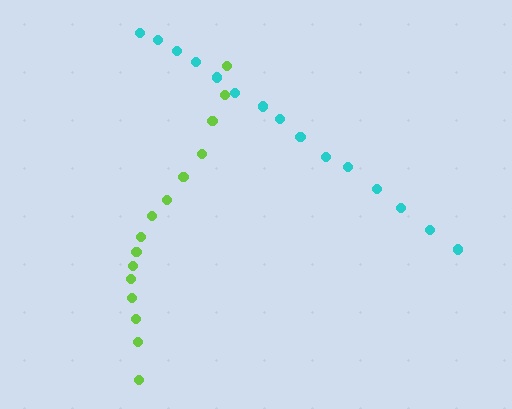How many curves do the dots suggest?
There are 2 distinct paths.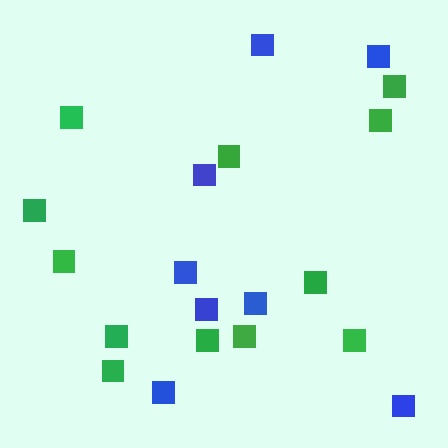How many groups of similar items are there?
There are 2 groups: one group of green squares (12) and one group of blue squares (8).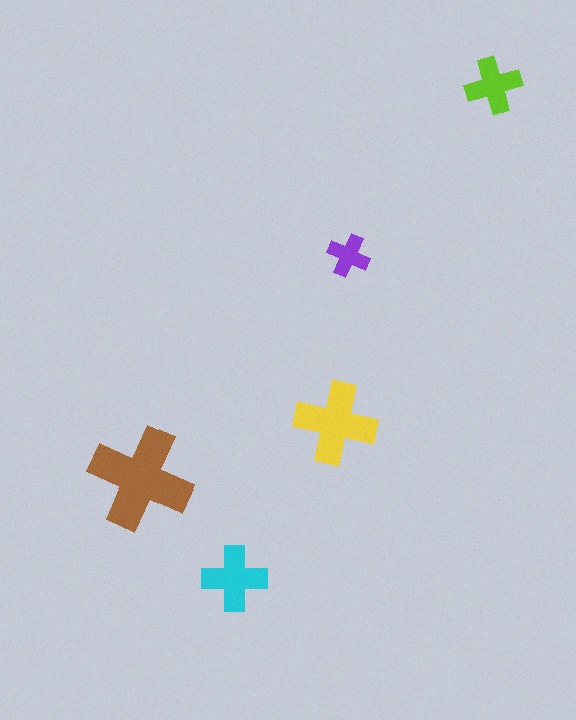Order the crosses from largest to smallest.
the brown one, the yellow one, the cyan one, the lime one, the purple one.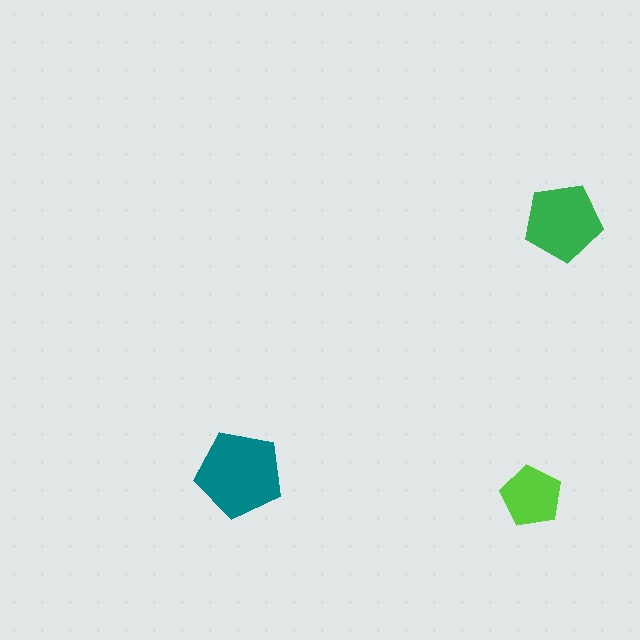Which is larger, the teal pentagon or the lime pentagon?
The teal one.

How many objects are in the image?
There are 3 objects in the image.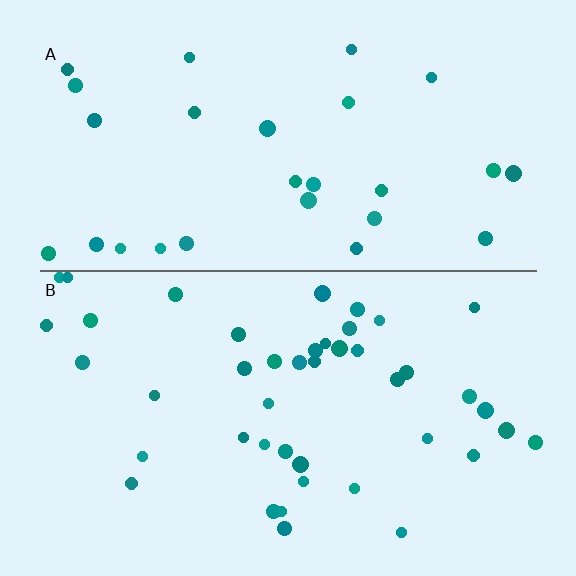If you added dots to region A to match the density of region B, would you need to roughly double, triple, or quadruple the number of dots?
Approximately double.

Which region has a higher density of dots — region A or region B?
B (the bottom).